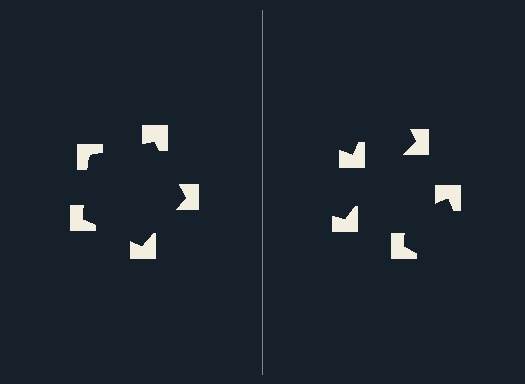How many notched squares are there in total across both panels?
10 — 5 on each side.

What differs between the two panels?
The notched squares are positioned identically on both sides; only the wedge orientations differ. On the left they align to a pentagon; on the right they are misaligned.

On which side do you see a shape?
An illusory pentagon appears on the left side. On the right side the wedge cuts are rotated, so no coherent shape forms.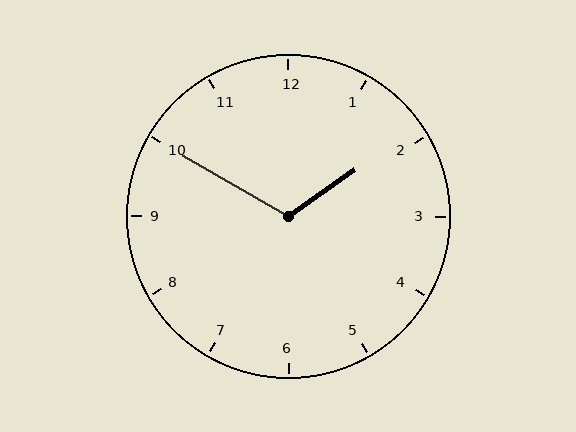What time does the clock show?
1:50.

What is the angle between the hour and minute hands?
Approximately 115 degrees.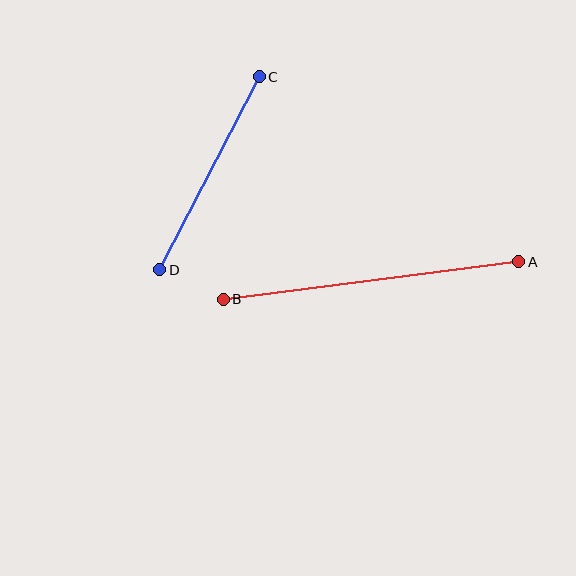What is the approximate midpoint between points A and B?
The midpoint is at approximately (371, 280) pixels.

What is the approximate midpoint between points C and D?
The midpoint is at approximately (209, 173) pixels.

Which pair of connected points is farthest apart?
Points A and B are farthest apart.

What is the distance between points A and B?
The distance is approximately 298 pixels.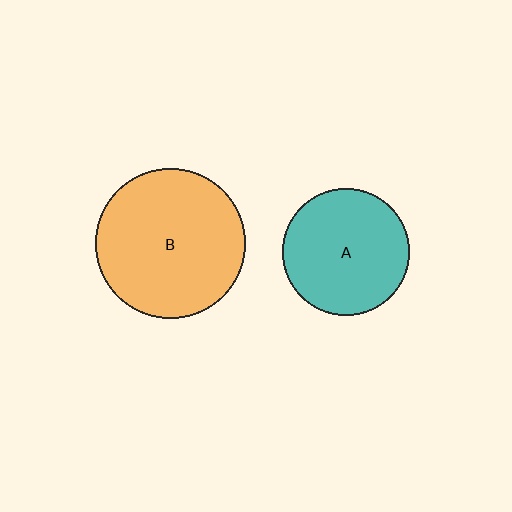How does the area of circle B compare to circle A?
Approximately 1.4 times.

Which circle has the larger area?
Circle B (orange).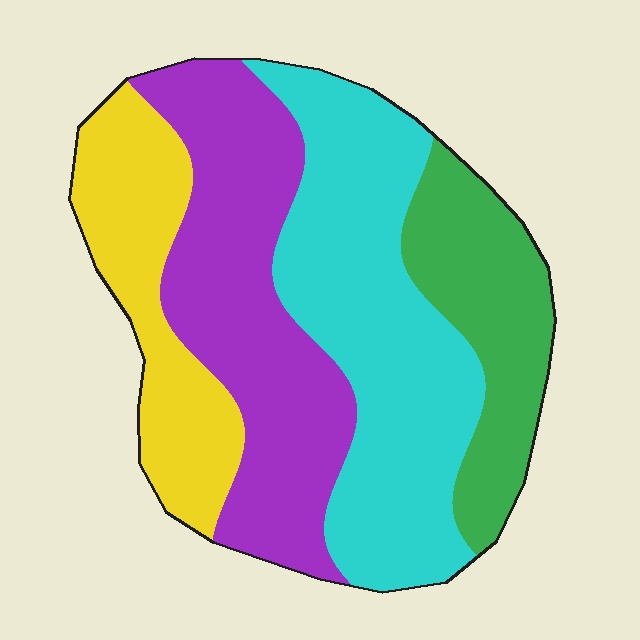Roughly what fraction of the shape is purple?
Purple covers roughly 30% of the shape.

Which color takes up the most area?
Cyan, at roughly 35%.